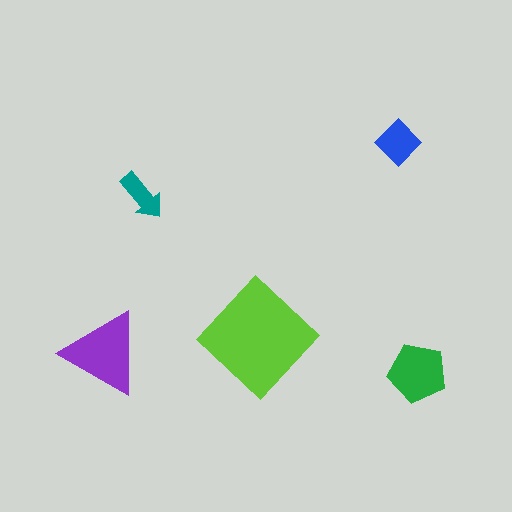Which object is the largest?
The lime diamond.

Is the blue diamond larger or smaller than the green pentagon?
Smaller.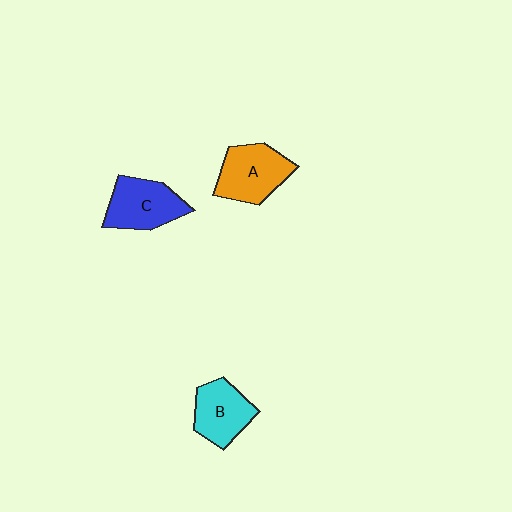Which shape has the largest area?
Shape A (orange).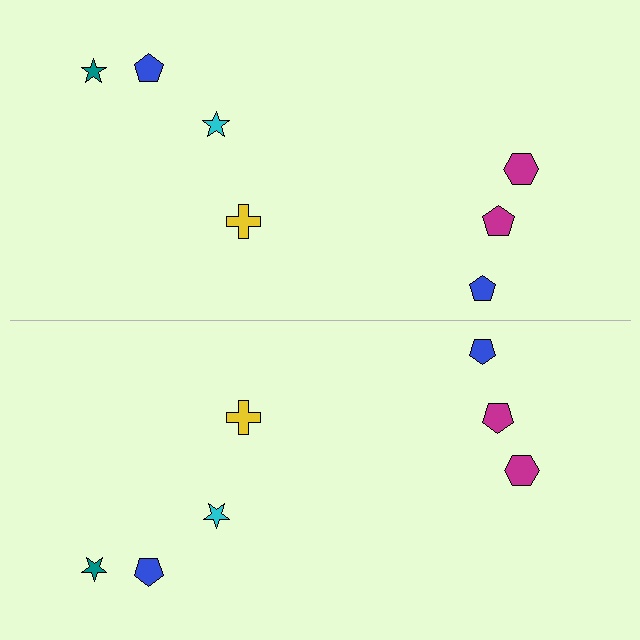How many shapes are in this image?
There are 14 shapes in this image.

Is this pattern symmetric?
Yes, this pattern has bilateral (reflection) symmetry.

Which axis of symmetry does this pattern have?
The pattern has a horizontal axis of symmetry running through the center of the image.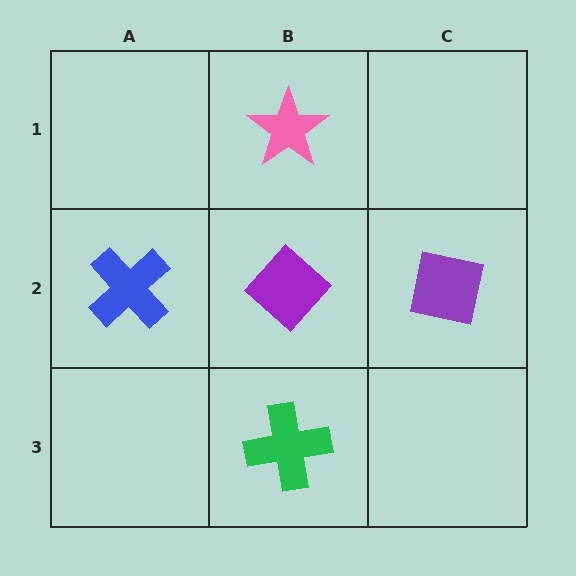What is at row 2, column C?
A purple square.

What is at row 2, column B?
A purple diamond.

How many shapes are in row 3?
1 shape.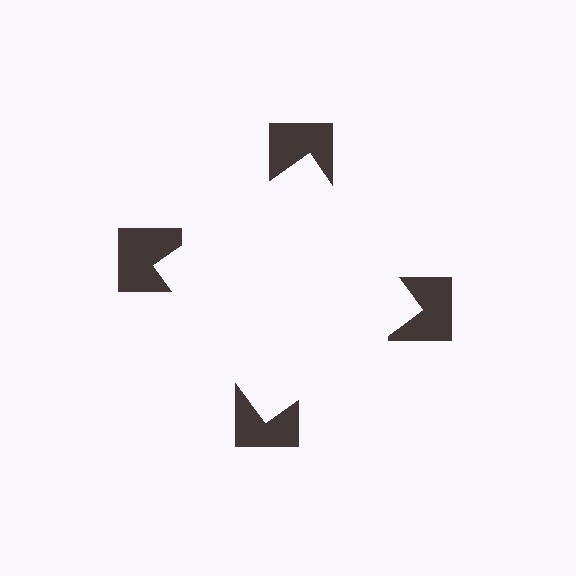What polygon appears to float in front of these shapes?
An illusory square — its edges are inferred from the aligned wedge cuts in the notched squares, not physically drawn.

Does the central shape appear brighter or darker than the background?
It typically appears slightly brighter than the background, even though no actual brightness change is drawn.